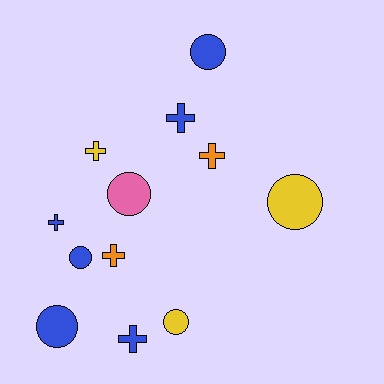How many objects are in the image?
There are 12 objects.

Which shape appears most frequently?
Cross, with 6 objects.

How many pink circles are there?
There is 1 pink circle.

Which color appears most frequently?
Blue, with 6 objects.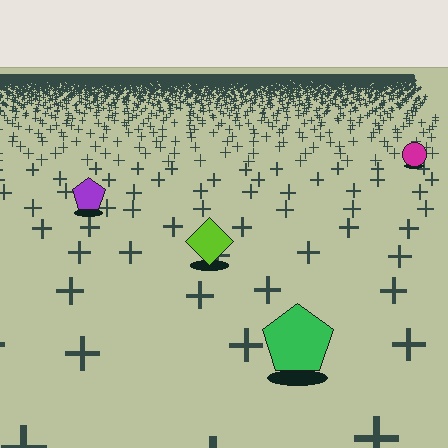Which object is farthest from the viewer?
The magenta circle is farthest from the viewer. It appears smaller and the ground texture around it is denser.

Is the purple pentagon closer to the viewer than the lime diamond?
No. The lime diamond is closer — you can tell from the texture gradient: the ground texture is coarser near it.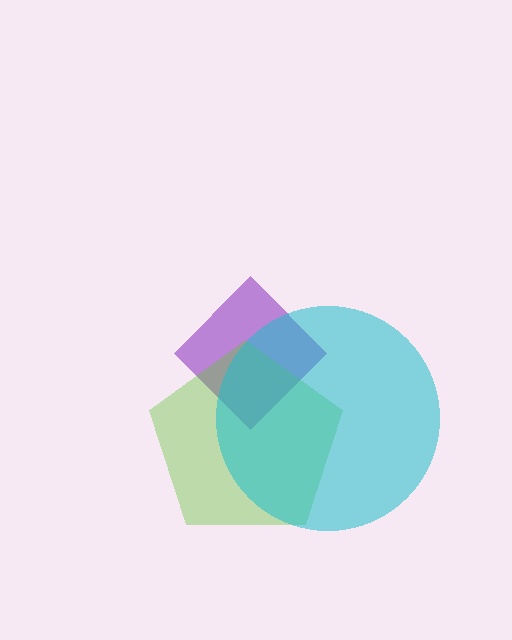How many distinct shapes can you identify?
There are 3 distinct shapes: a purple diamond, a lime pentagon, a cyan circle.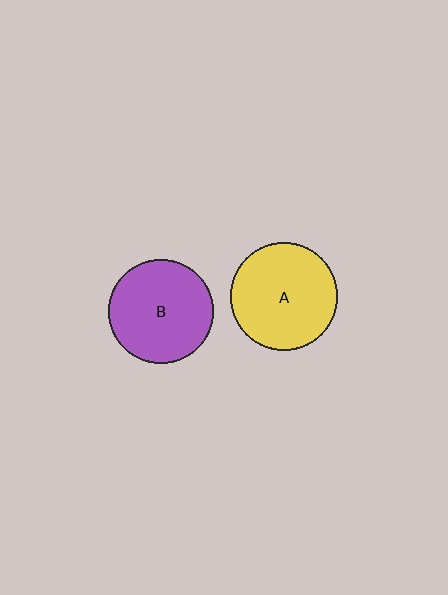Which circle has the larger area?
Circle A (yellow).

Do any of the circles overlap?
No, none of the circles overlap.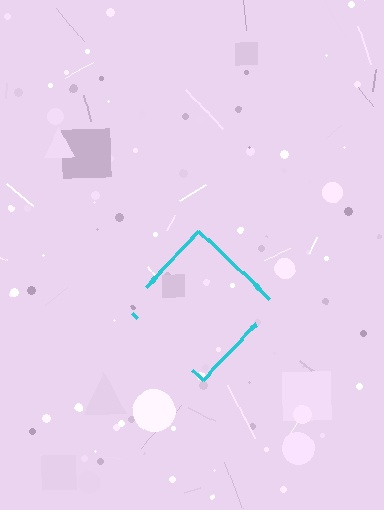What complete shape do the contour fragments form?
The contour fragments form a diamond.